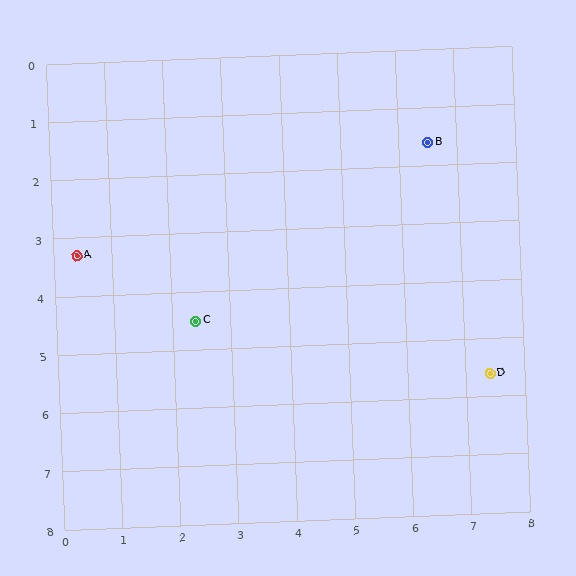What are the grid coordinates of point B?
Point B is at approximately (6.5, 1.6).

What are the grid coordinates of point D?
Point D is at approximately (7.4, 5.6).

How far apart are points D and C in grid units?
Points D and C are about 5.1 grid units apart.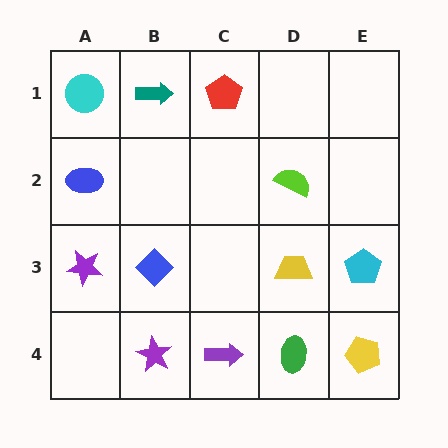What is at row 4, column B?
A purple star.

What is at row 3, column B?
A blue diamond.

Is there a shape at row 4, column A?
No, that cell is empty.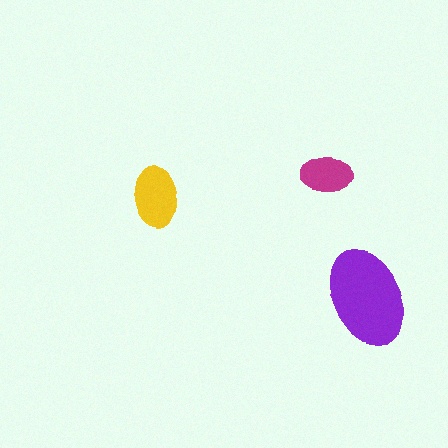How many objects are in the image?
There are 3 objects in the image.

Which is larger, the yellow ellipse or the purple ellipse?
The purple one.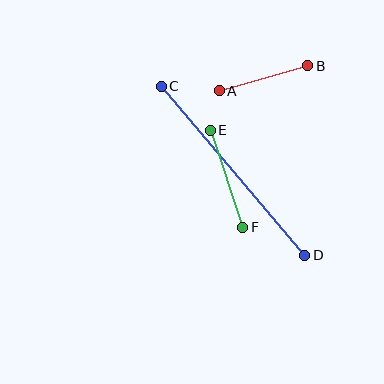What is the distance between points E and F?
The distance is approximately 102 pixels.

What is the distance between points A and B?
The distance is approximately 92 pixels.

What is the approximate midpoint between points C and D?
The midpoint is at approximately (233, 171) pixels.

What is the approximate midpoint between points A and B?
The midpoint is at approximately (264, 78) pixels.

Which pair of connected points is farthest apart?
Points C and D are farthest apart.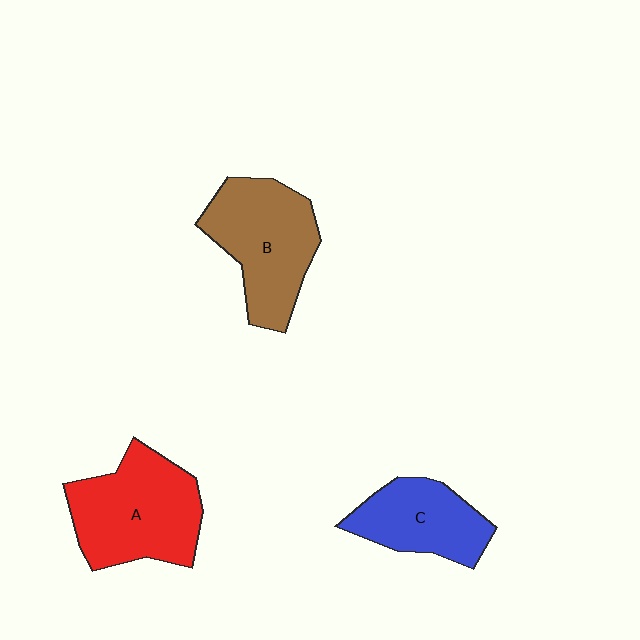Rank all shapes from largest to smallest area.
From largest to smallest: A (red), B (brown), C (blue).